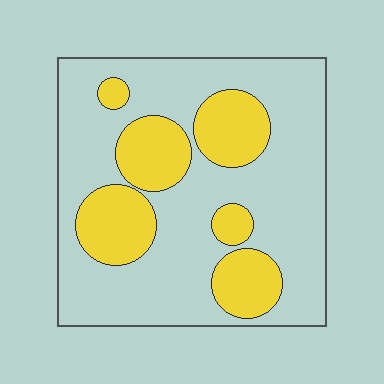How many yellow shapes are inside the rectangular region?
6.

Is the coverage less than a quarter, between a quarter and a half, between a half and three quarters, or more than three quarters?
Between a quarter and a half.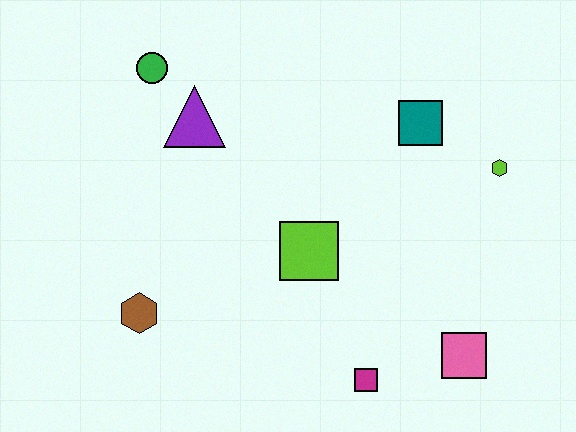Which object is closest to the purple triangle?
The green circle is closest to the purple triangle.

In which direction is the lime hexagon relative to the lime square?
The lime hexagon is to the right of the lime square.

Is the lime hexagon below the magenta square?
No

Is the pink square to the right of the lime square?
Yes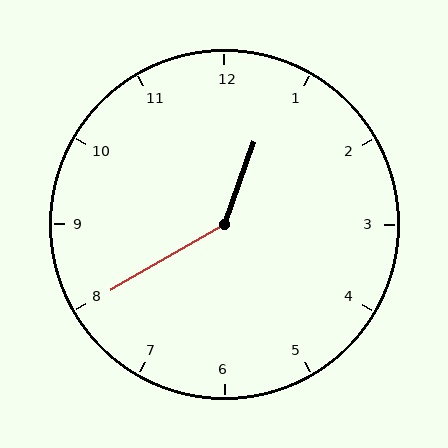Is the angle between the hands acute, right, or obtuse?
It is obtuse.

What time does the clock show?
12:40.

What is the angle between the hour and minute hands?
Approximately 140 degrees.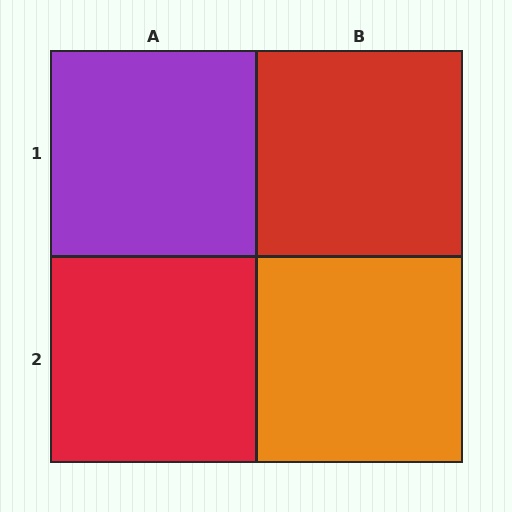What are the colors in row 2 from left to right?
Red, orange.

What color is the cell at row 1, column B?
Red.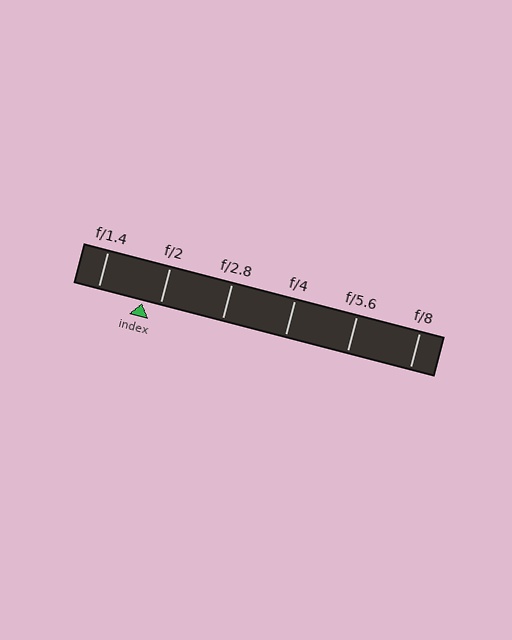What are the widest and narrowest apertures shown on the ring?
The widest aperture shown is f/1.4 and the narrowest is f/8.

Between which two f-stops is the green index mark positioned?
The index mark is between f/1.4 and f/2.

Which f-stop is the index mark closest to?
The index mark is closest to f/2.